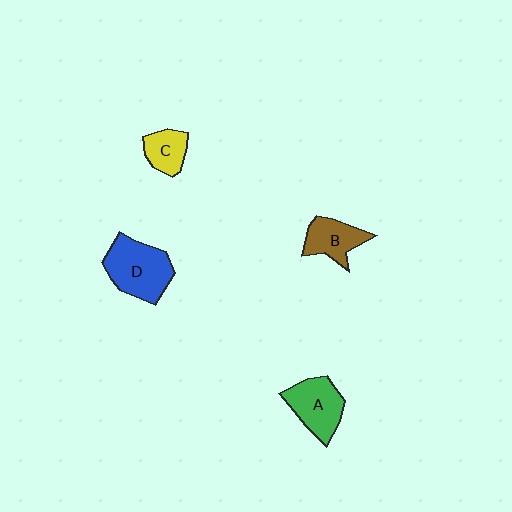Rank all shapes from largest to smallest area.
From largest to smallest: D (blue), A (green), B (brown), C (yellow).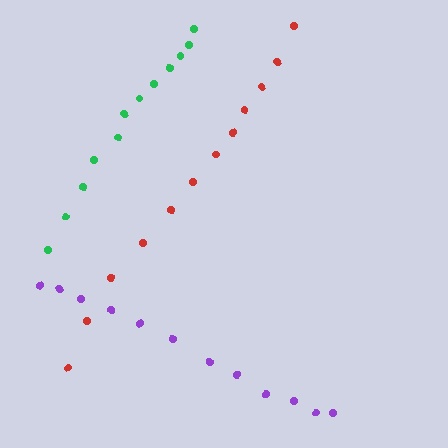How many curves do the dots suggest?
There are 3 distinct paths.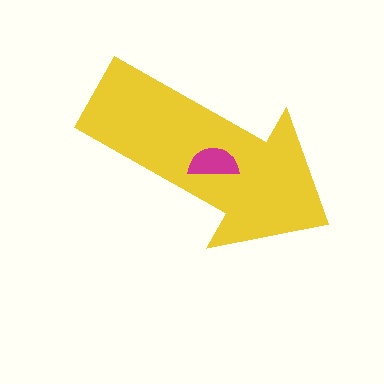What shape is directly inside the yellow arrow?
The magenta semicircle.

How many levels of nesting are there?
2.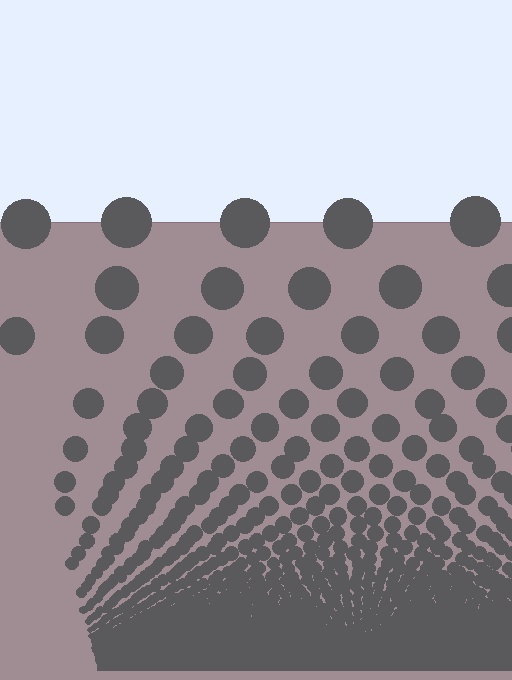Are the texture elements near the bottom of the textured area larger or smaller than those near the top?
Smaller. The gradient is inverted — elements near the bottom are smaller and denser.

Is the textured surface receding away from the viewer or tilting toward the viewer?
The surface appears to tilt toward the viewer. Texture elements get larger and sparser toward the top.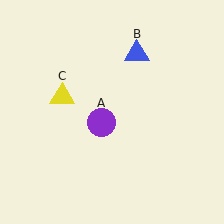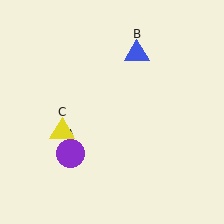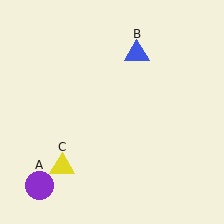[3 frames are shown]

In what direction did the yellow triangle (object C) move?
The yellow triangle (object C) moved down.